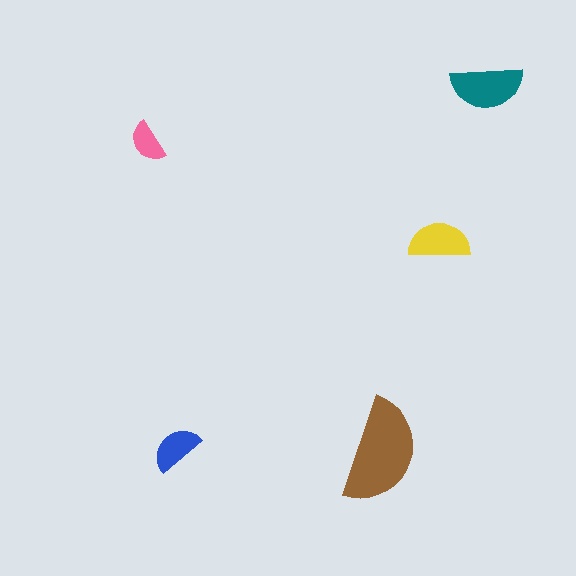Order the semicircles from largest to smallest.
the brown one, the teal one, the yellow one, the blue one, the pink one.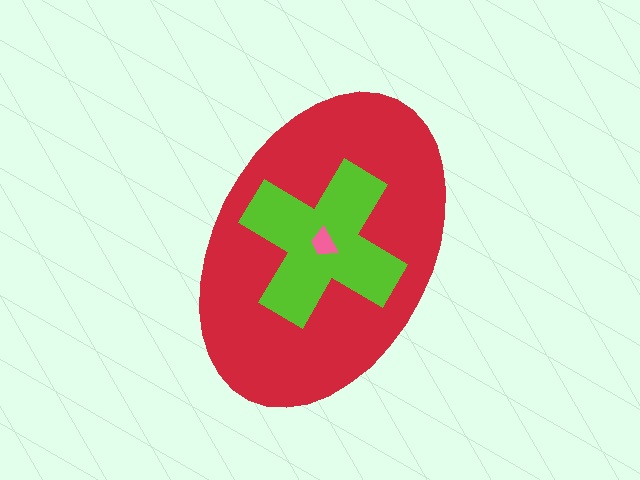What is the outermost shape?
The red ellipse.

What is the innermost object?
The pink trapezoid.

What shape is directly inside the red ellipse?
The lime cross.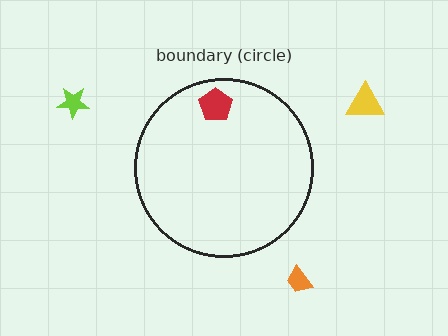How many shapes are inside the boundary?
1 inside, 3 outside.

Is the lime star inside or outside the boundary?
Outside.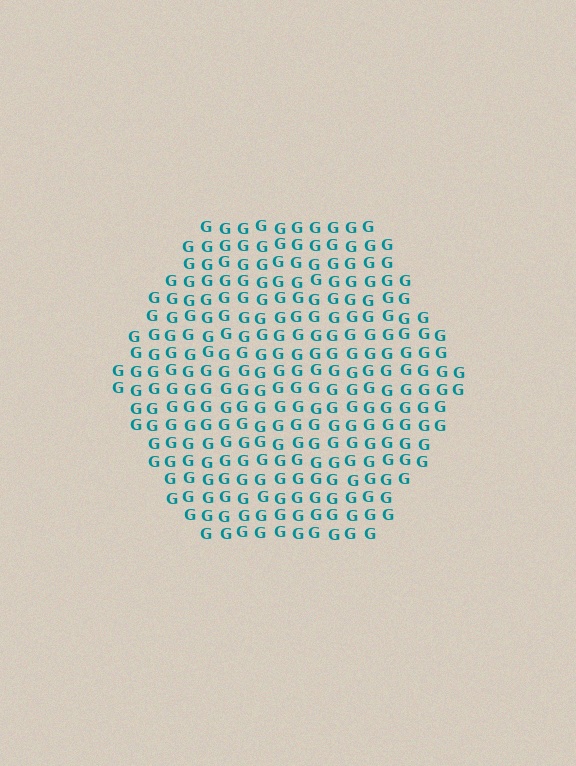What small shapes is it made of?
It is made of small letter G's.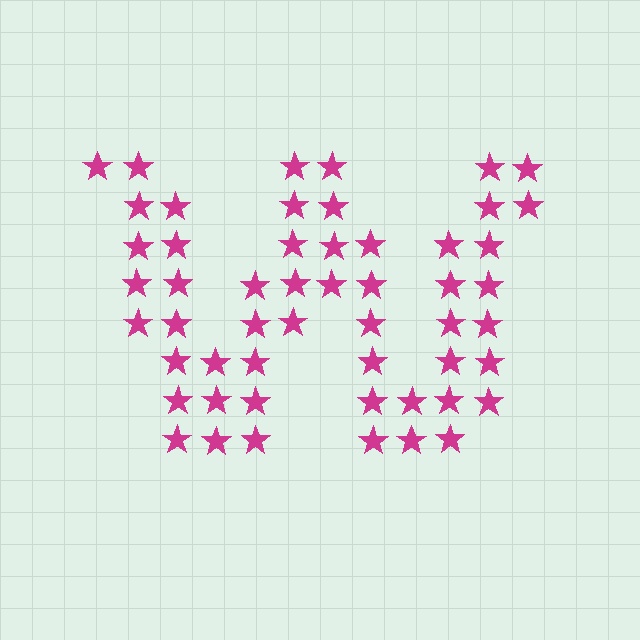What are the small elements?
The small elements are stars.